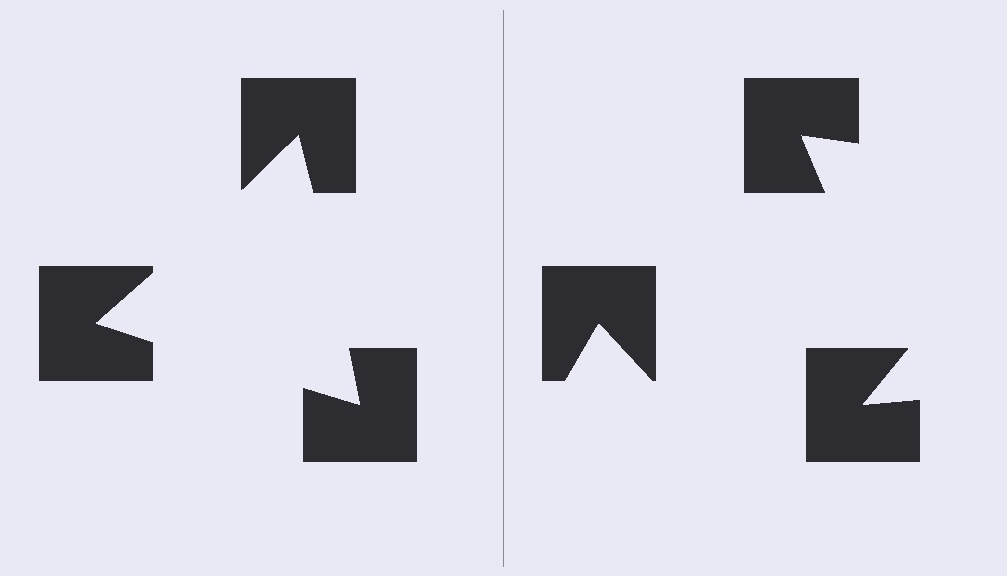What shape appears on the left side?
An illusory triangle.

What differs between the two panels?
The notched squares are positioned identically on both sides; only the wedge orientations differ. On the left they align to a triangle; on the right they are misaligned.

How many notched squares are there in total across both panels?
6 — 3 on each side.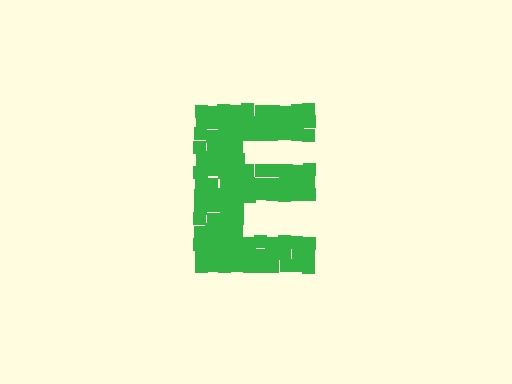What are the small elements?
The small elements are squares.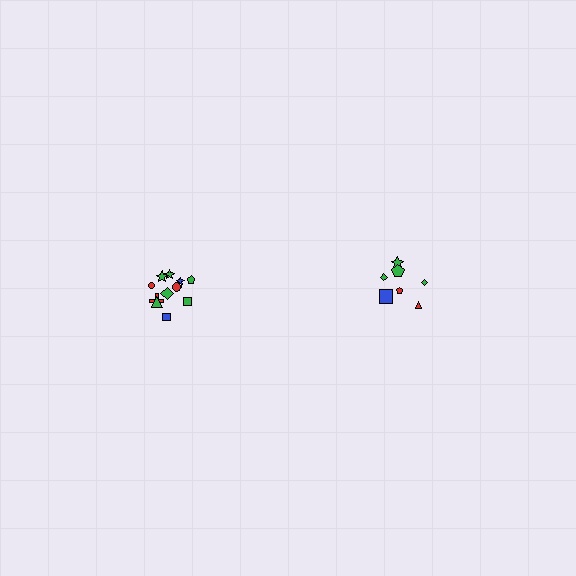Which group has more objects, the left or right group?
The left group.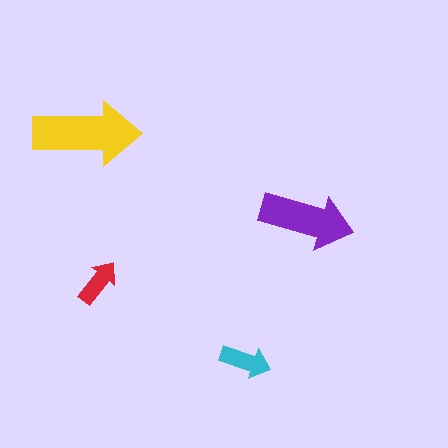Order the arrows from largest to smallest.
the yellow one, the purple one, the cyan one, the red one.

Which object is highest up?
The yellow arrow is topmost.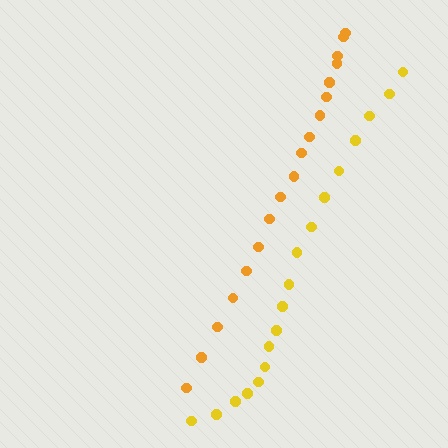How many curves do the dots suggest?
There are 2 distinct paths.